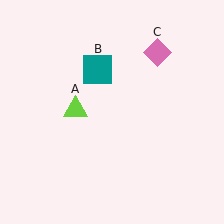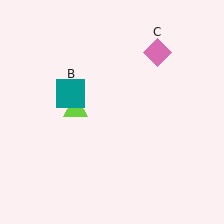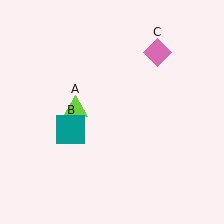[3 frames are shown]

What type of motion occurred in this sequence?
The teal square (object B) rotated counterclockwise around the center of the scene.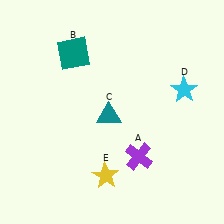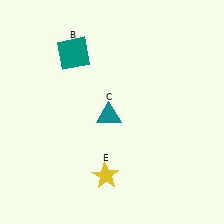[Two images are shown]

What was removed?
The purple cross (A), the cyan star (D) were removed in Image 2.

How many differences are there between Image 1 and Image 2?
There are 2 differences between the two images.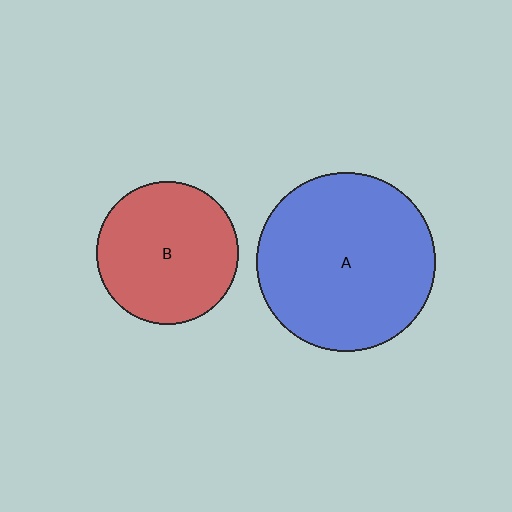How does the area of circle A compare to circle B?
Approximately 1.6 times.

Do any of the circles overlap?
No, none of the circles overlap.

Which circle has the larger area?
Circle A (blue).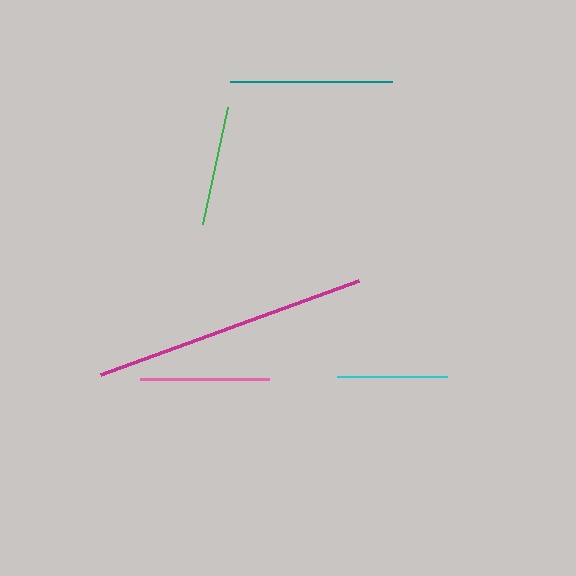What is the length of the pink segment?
The pink segment is approximately 129 pixels long.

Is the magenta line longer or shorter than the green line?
The magenta line is longer than the green line.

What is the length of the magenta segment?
The magenta segment is approximately 274 pixels long.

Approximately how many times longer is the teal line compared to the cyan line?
The teal line is approximately 1.5 times the length of the cyan line.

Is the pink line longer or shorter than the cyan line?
The pink line is longer than the cyan line.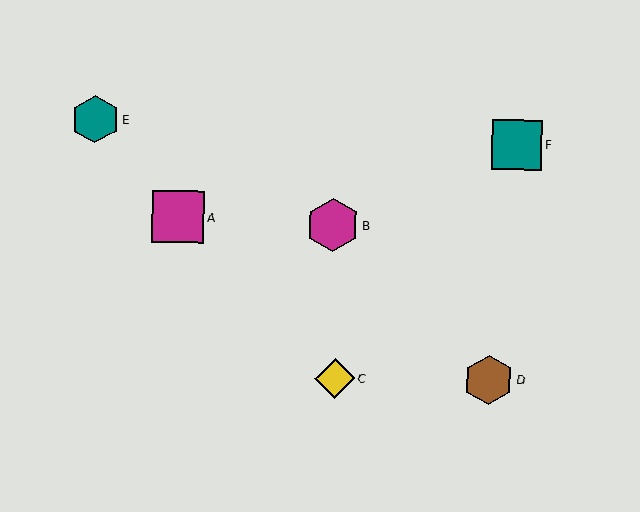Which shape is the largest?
The magenta hexagon (labeled B) is the largest.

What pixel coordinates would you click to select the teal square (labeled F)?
Click at (517, 145) to select the teal square F.